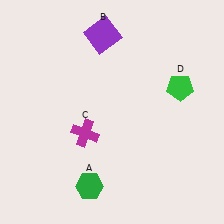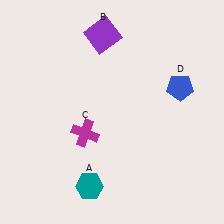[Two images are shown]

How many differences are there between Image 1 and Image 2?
There are 2 differences between the two images.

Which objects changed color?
A changed from green to teal. D changed from green to blue.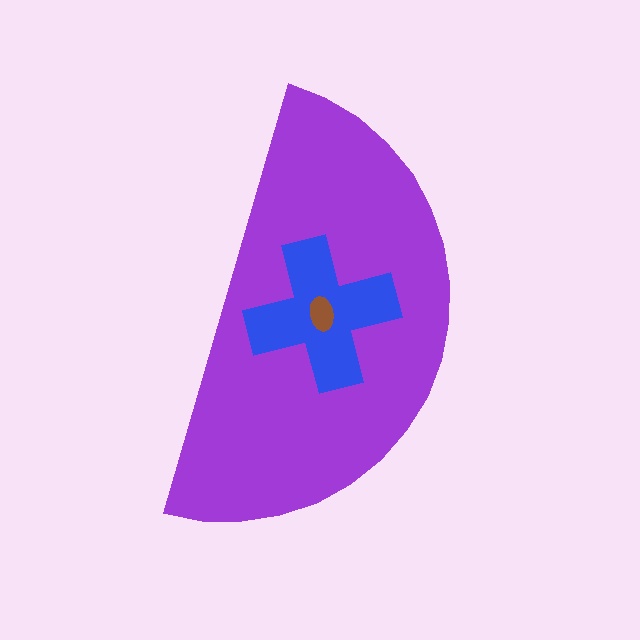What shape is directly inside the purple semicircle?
The blue cross.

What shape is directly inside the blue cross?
The brown ellipse.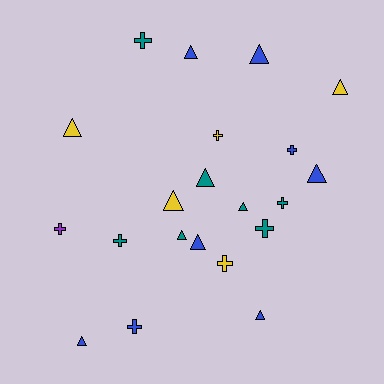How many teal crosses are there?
There are 4 teal crosses.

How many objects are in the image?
There are 21 objects.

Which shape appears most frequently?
Triangle, with 12 objects.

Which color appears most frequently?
Blue, with 8 objects.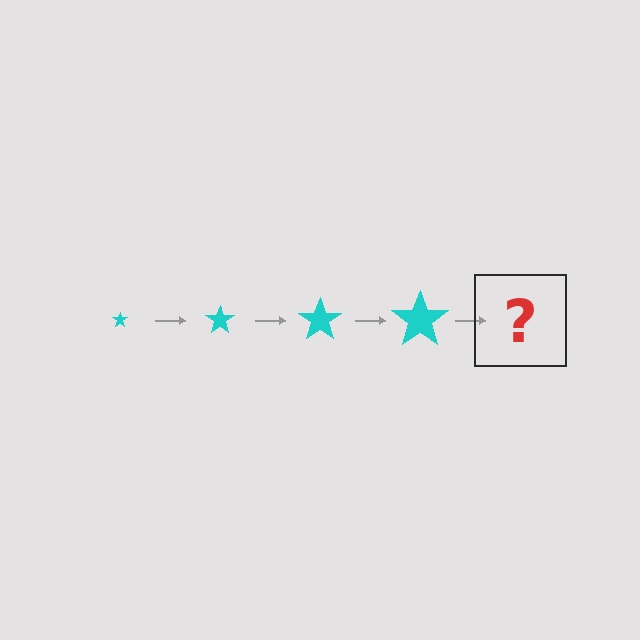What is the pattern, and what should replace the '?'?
The pattern is that the star gets progressively larger each step. The '?' should be a cyan star, larger than the previous one.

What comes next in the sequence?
The next element should be a cyan star, larger than the previous one.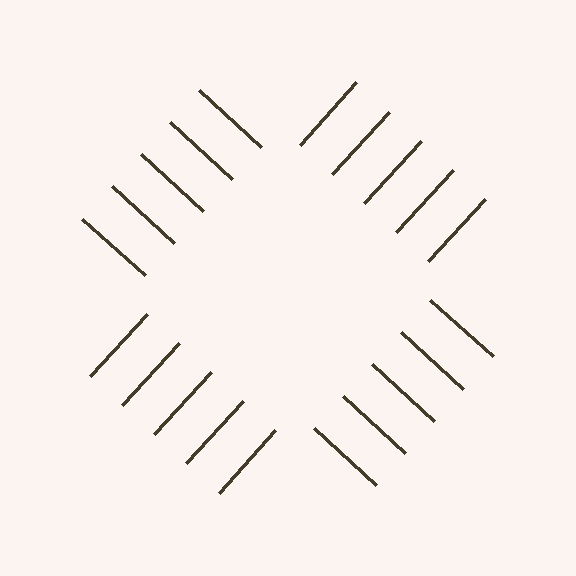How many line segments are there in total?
20 — 5 along each of the 4 edges.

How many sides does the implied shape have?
4 sides — the line-ends trace a square.